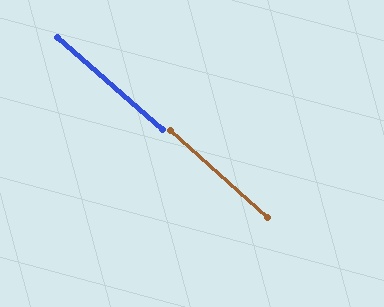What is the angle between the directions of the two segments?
Approximately 1 degree.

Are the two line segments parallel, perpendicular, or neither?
Parallel — their directions differ by only 1.2°.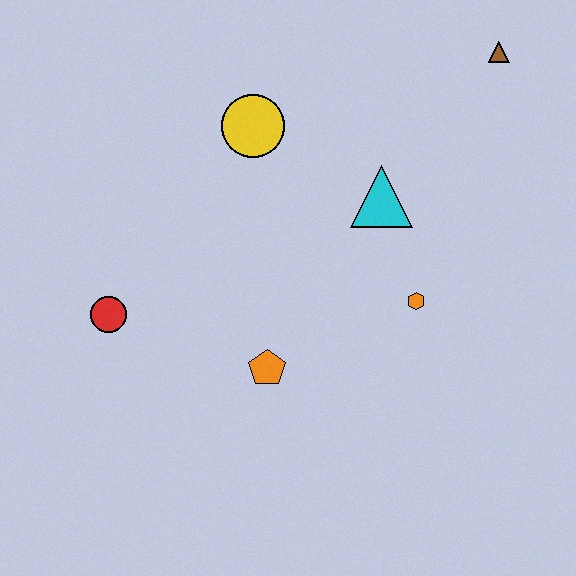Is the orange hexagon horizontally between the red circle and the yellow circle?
No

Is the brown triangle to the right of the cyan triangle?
Yes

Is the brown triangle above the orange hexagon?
Yes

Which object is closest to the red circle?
The orange pentagon is closest to the red circle.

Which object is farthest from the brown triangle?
The red circle is farthest from the brown triangle.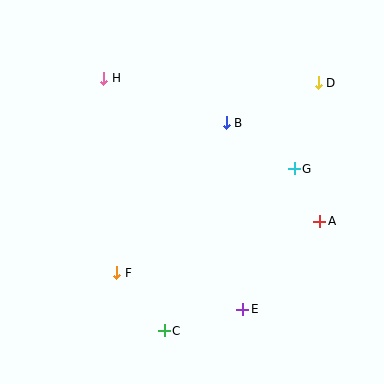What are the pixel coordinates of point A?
Point A is at (320, 221).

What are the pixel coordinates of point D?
Point D is at (318, 83).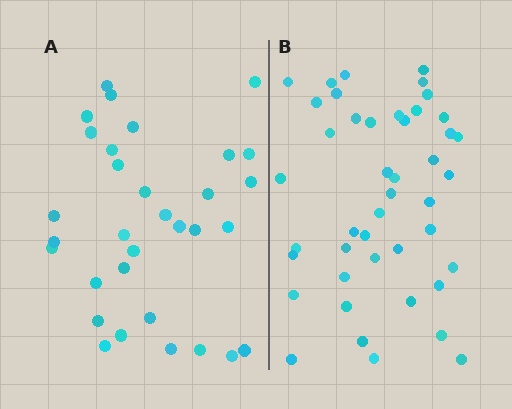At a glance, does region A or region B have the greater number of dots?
Region B (the right region) has more dots.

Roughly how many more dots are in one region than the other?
Region B has roughly 12 or so more dots than region A.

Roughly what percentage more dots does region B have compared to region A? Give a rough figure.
About 40% more.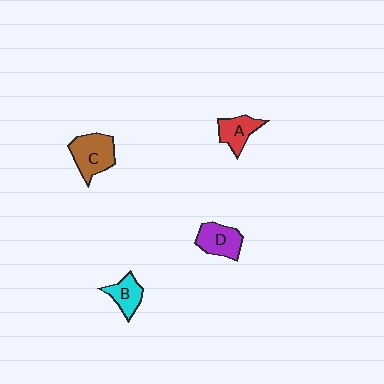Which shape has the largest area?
Shape C (brown).